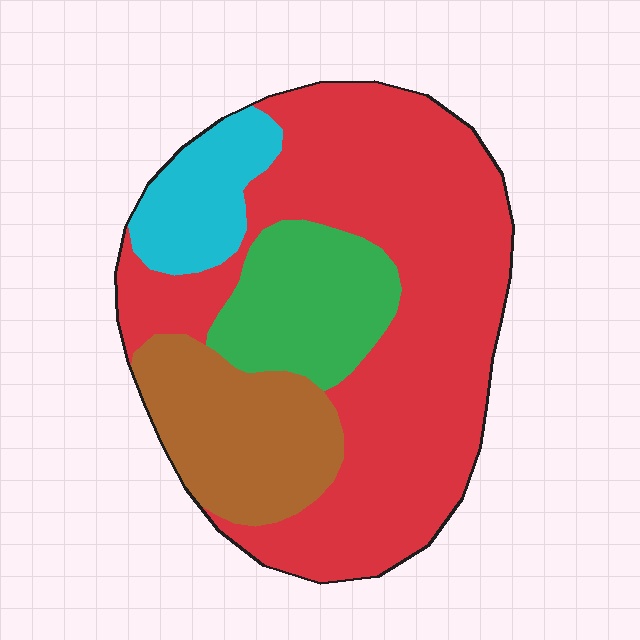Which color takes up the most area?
Red, at roughly 55%.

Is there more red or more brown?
Red.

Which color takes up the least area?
Cyan, at roughly 10%.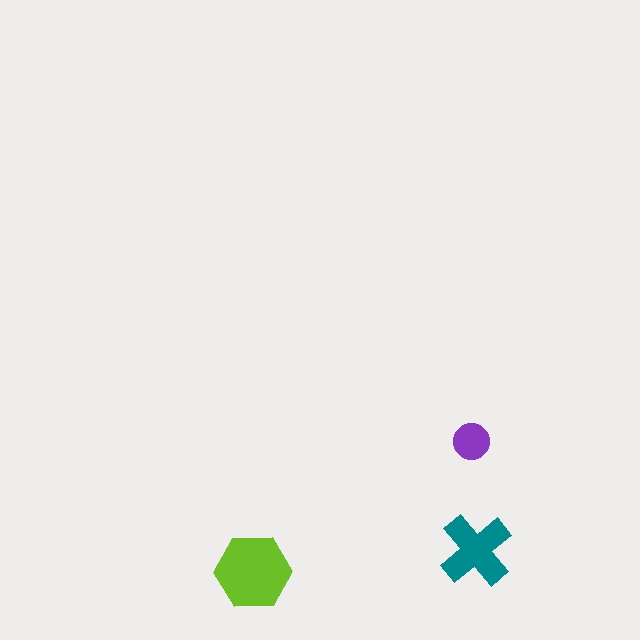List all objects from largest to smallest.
The lime hexagon, the teal cross, the purple circle.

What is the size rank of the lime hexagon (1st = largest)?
1st.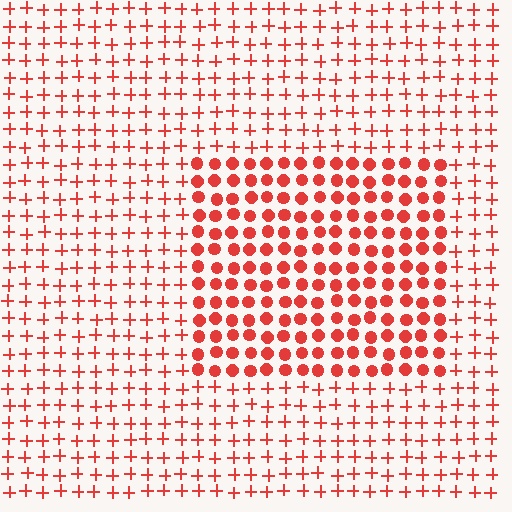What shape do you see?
I see a rectangle.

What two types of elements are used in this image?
The image uses circles inside the rectangle region and plus signs outside it.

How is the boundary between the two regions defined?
The boundary is defined by a change in element shape: circles inside vs. plus signs outside. All elements share the same color and spacing.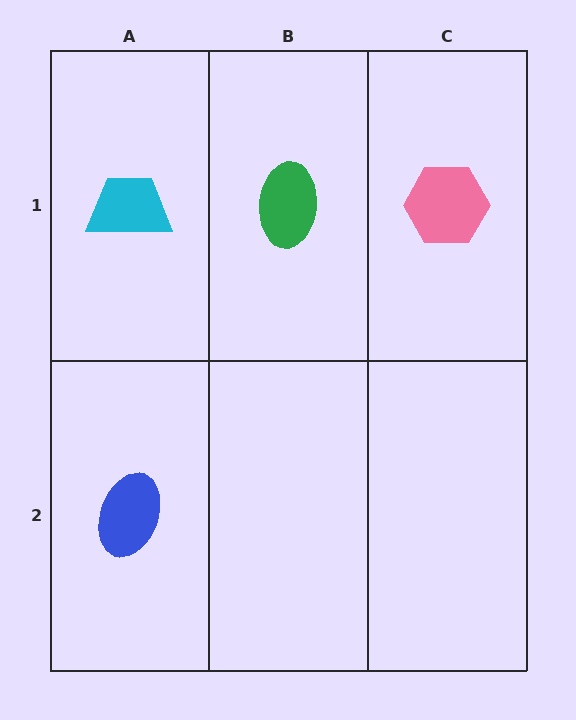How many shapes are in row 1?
3 shapes.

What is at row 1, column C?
A pink hexagon.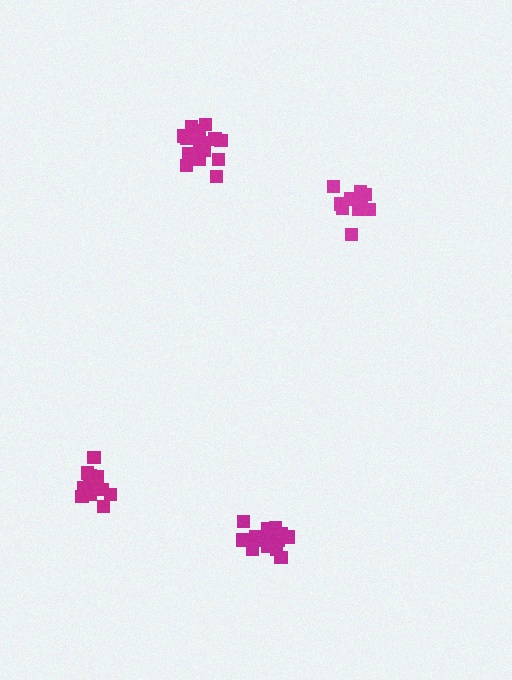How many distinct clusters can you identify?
There are 4 distinct clusters.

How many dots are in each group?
Group 1: 13 dots, Group 2: 18 dots, Group 3: 18 dots, Group 4: 16 dots (65 total).